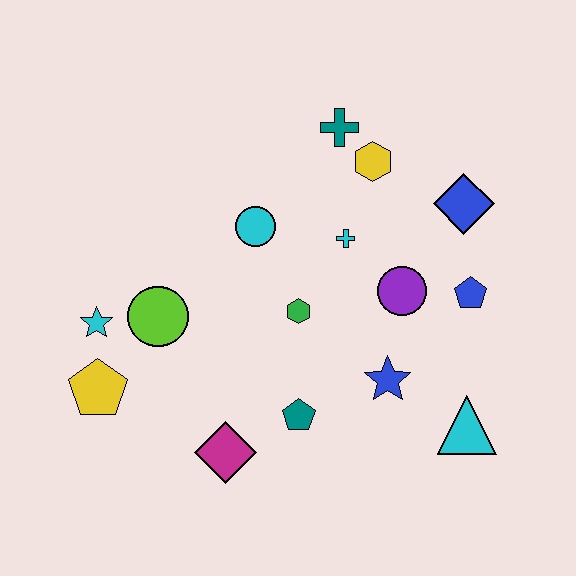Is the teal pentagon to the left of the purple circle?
Yes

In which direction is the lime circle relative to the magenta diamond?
The lime circle is above the magenta diamond.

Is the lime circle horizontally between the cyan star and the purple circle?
Yes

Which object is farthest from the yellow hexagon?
The yellow pentagon is farthest from the yellow hexagon.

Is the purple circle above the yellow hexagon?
No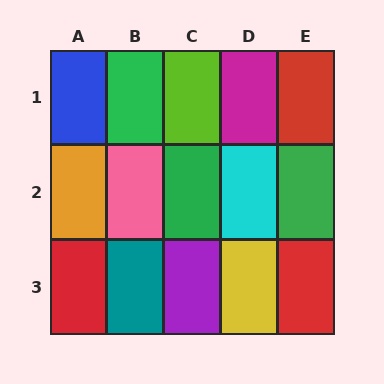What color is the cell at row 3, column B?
Teal.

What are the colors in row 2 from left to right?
Orange, pink, green, cyan, green.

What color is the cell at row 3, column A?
Red.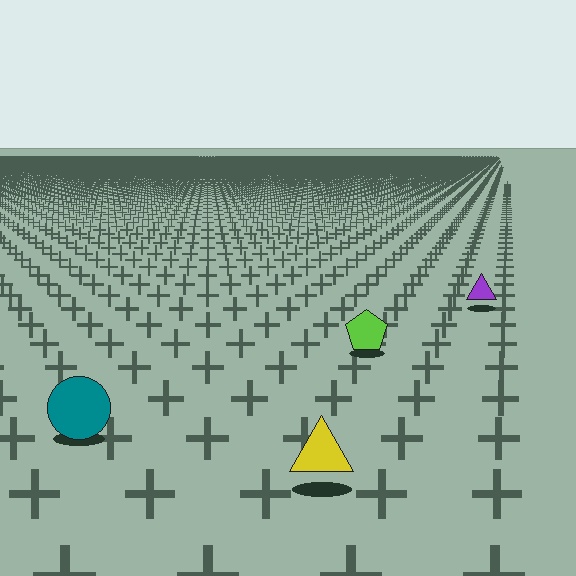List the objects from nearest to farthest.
From nearest to farthest: the yellow triangle, the teal circle, the lime pentagon, the purple triangle.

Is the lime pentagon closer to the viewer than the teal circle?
No. The teal circle is closer — you can tell from the texture gradient: the ground texture is coarser near it.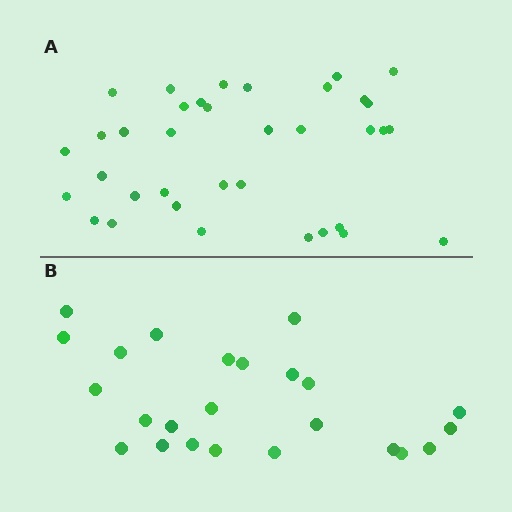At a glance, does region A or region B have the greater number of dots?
Region A (the top region) has more dots.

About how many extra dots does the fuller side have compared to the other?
Region A has roughly 12 or so more dots than region B.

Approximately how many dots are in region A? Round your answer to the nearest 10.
About 40 dots. (The exact count is 36, which rounds to 40.)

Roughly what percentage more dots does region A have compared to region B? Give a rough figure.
About 50% more.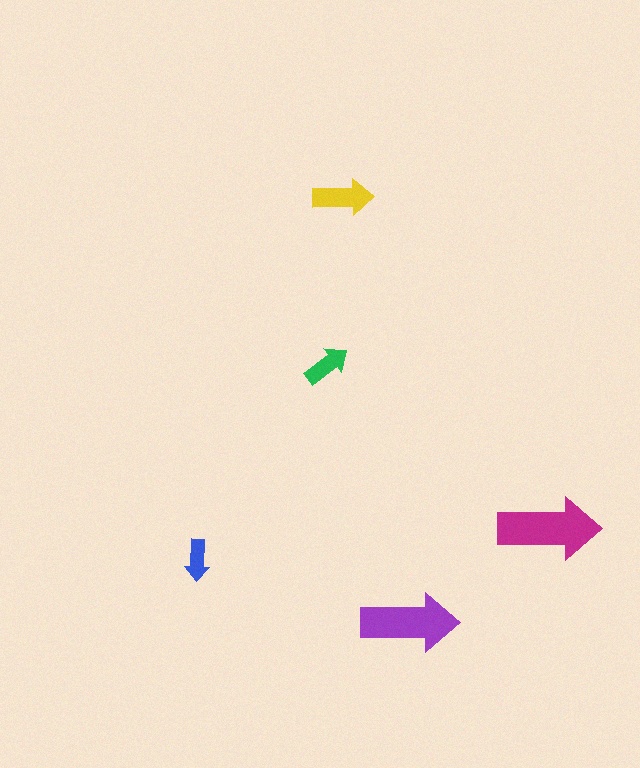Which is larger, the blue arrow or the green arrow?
The green one.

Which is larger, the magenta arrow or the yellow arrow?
The magenta one.